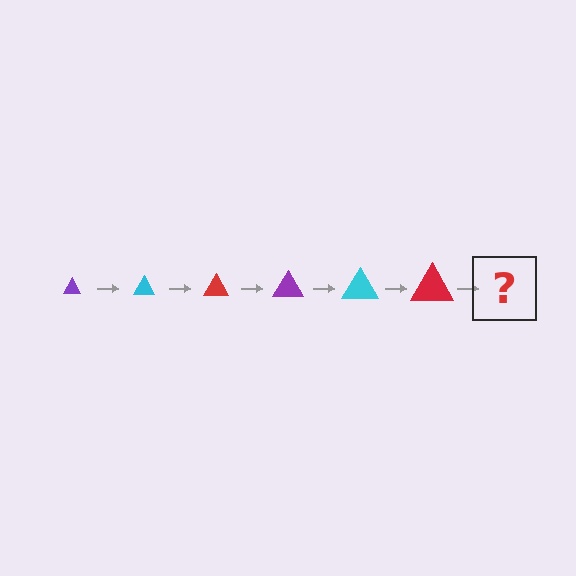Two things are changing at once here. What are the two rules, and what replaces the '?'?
The two rules are that the triangle grows larger each step and the color cycles through purple, cyan, and red. The '?' should be a purple triangle, larger than the previous one.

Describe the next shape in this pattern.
It should be a purple triangle, larger than the previous one.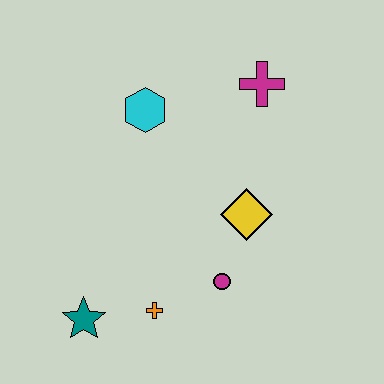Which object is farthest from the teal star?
The magenta cross is farthest from the teal star.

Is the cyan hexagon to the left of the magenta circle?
Yes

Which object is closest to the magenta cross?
The cyan hexagon is closest to the magenta cross.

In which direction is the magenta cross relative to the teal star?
The magenta cross is above the teal star.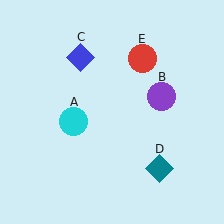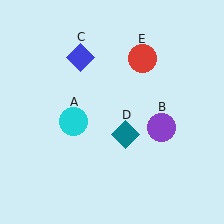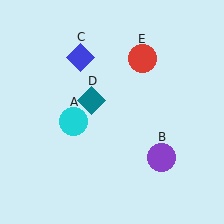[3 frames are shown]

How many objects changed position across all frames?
2 objects changed position: purple circle (object B), teal diamond (object D).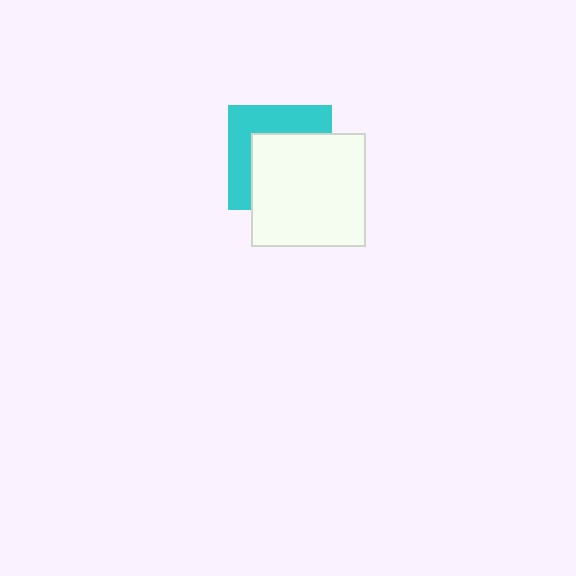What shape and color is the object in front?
The object in front is a white square.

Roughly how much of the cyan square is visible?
A small part of it is visible (roughly 44%).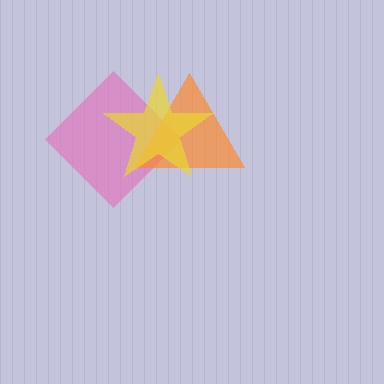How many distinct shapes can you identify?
There are 3 distinct shapes: a pink diamond, an orange triangle, a yellow star.